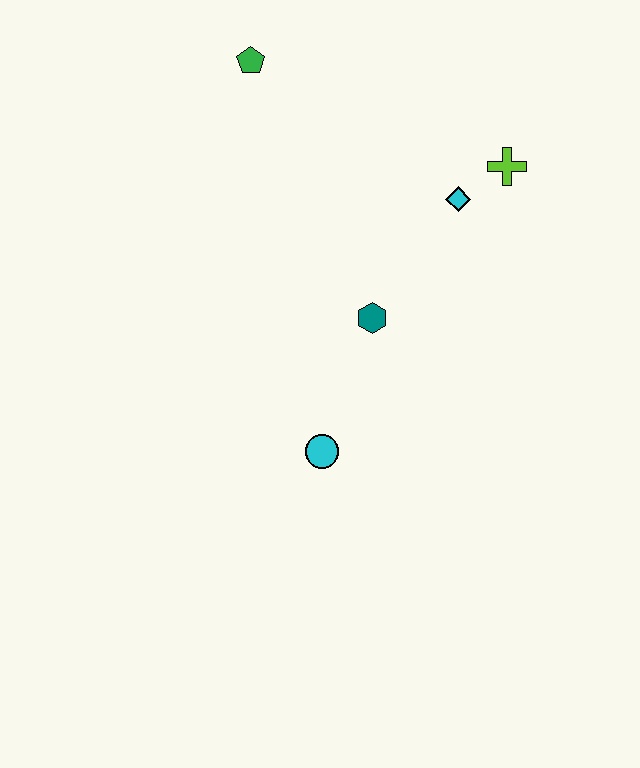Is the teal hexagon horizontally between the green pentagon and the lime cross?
Yes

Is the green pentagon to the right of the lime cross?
No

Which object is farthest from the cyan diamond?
The cyan circle is farthest from the cyan diamond.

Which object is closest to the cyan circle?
The teal hexagon is closest to the cyan circle.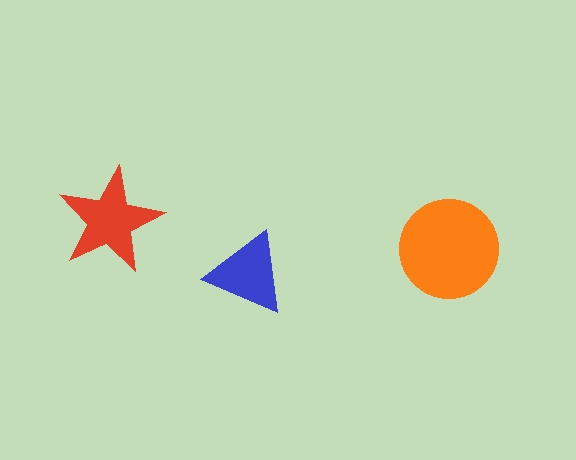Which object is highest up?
The red star is topmost.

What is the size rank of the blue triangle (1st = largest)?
3rd.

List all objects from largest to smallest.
The orange circle, the red star, the blue triangle.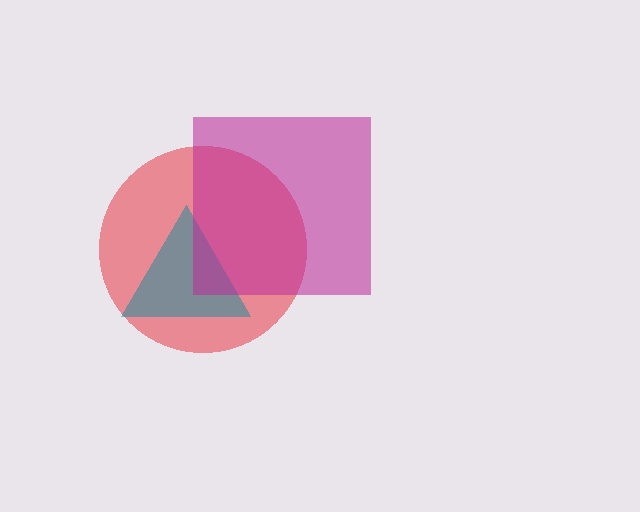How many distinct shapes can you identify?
There are 3 distinct shapes: a red circle, a teal triangle, a magenta square.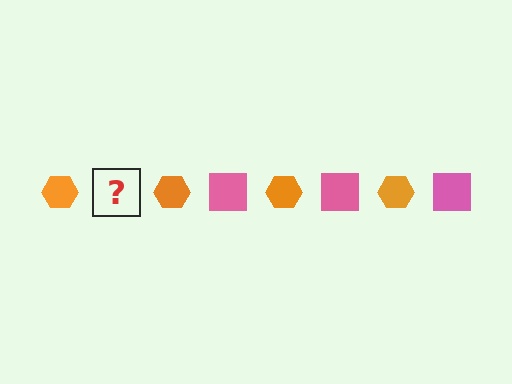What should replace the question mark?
The question mark should be replaced with a pink square.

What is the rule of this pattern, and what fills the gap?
The rule is that the pattern alternates between orange hexagon and pink square. The gap should be filled with a pink square.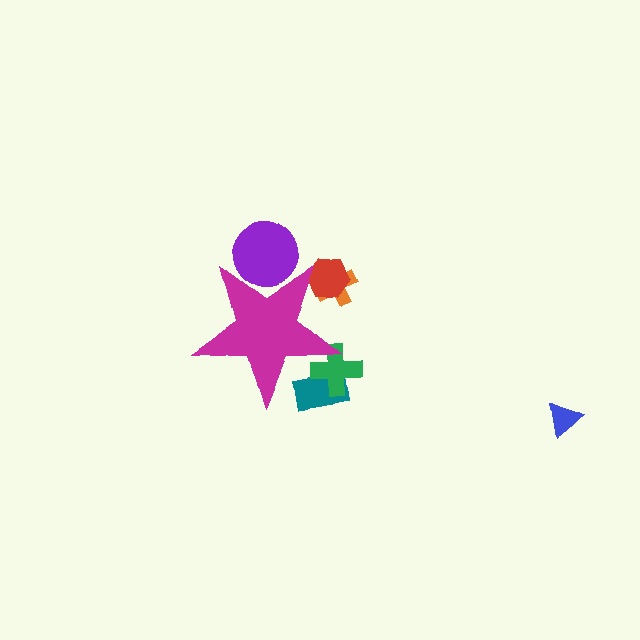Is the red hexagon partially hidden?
Yes, the red hexagon is partially hidden behind the magenta star.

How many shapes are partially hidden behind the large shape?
5 shapes are partially hidden.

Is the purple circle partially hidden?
Yes, the purple circle is partially hidden behind the magenta star.